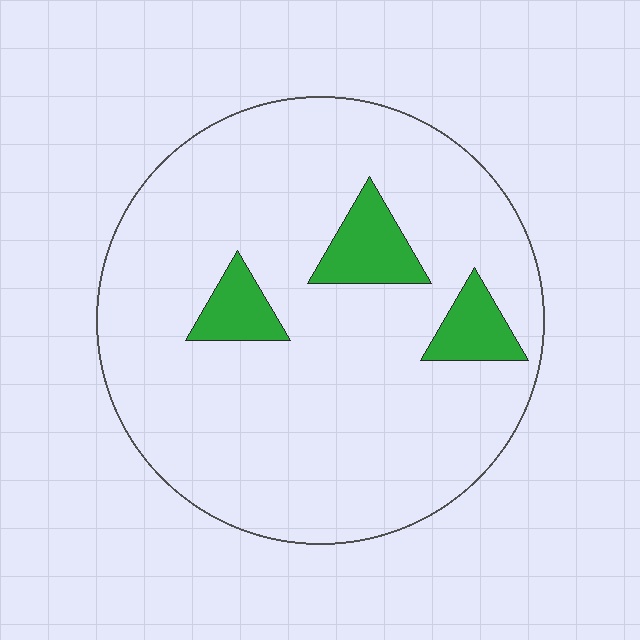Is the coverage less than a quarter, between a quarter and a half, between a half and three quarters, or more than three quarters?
Less than a quarter.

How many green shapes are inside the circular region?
3.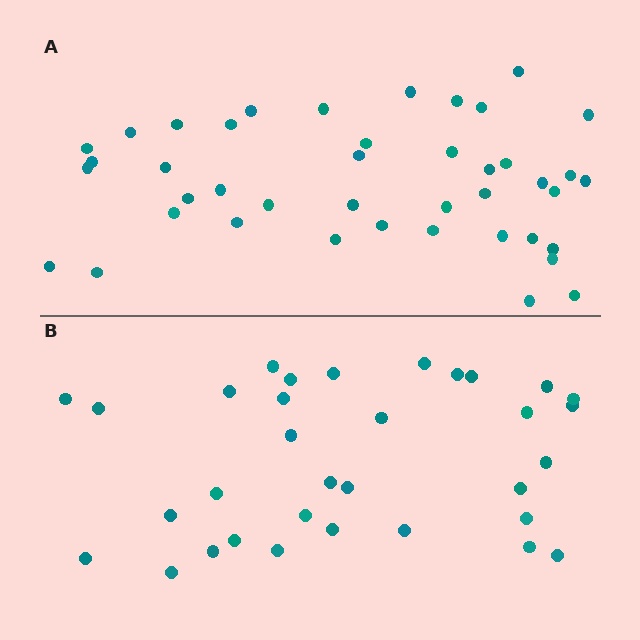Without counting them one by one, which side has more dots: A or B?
Region A (the top region) has more dots.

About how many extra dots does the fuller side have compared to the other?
Region A has roughly 8 or so more dots than region B.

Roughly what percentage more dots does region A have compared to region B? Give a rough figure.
About 25% more.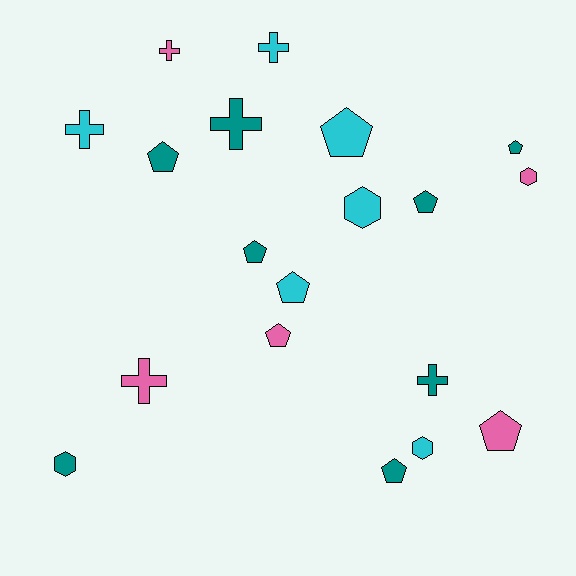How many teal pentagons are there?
There are 5 teal pentagons.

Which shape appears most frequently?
Pentagon, with 9 objects.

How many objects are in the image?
There are 19 objects.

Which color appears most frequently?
Teal, with 8 objects.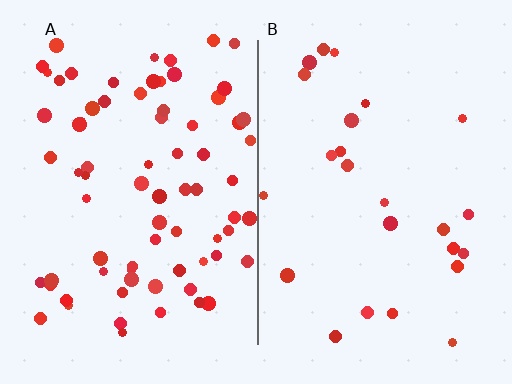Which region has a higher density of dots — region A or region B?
A (the left).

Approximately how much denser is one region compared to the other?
Approximately 3.0× — region A over region B.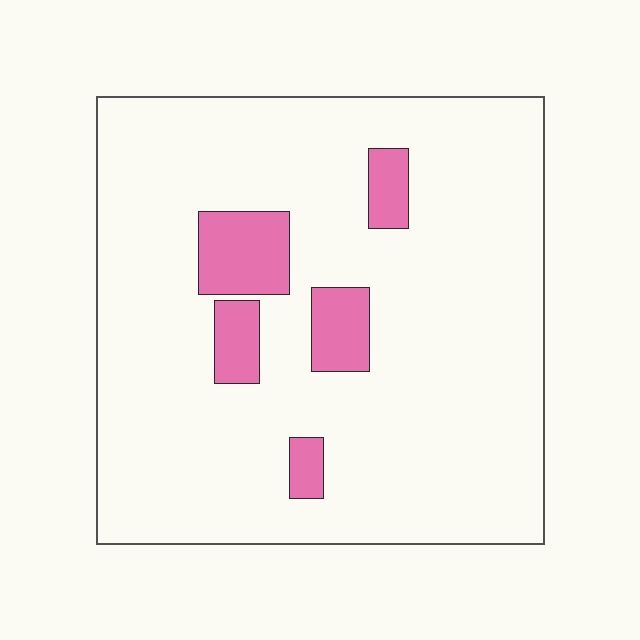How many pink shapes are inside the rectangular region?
5.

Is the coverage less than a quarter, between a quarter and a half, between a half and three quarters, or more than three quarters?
Less than a quarter.